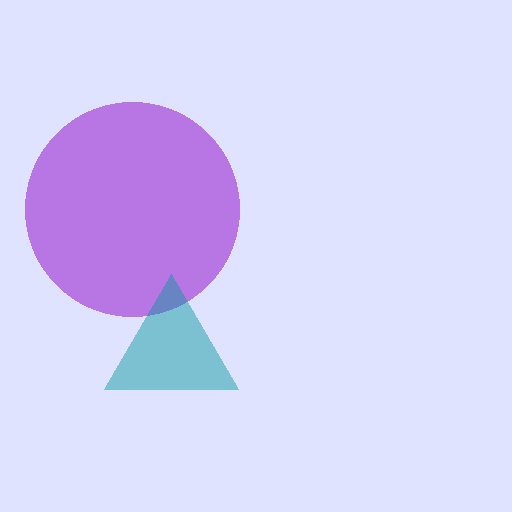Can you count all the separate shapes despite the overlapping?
Yes, there are 2 separate shapes.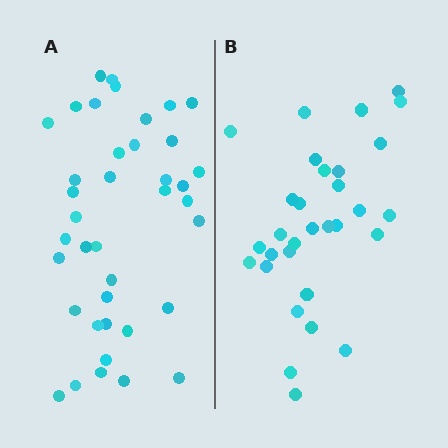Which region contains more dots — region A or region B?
Region A (the left region) has more dots.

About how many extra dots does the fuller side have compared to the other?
Region A has roughly 8 or so more dots than region B.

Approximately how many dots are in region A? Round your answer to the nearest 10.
About 40 dots. (The exact count is 39, which rounds to 40.)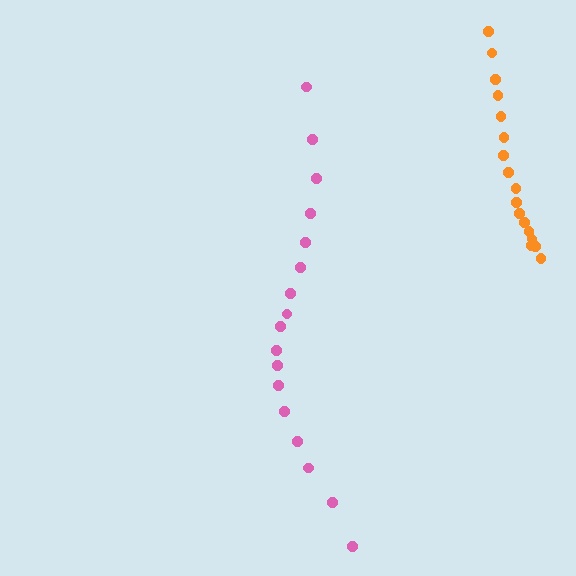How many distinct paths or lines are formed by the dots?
There are 2 distinct paths.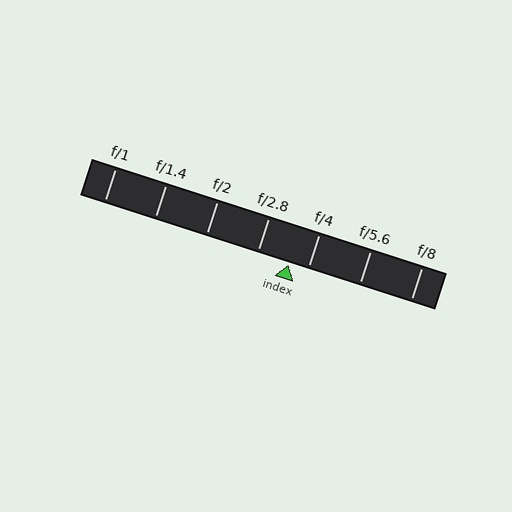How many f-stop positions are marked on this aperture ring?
There are 7 f-stop positions marked.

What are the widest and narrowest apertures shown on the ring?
The widest aperture shown is f/1 and the narrowest is f/8.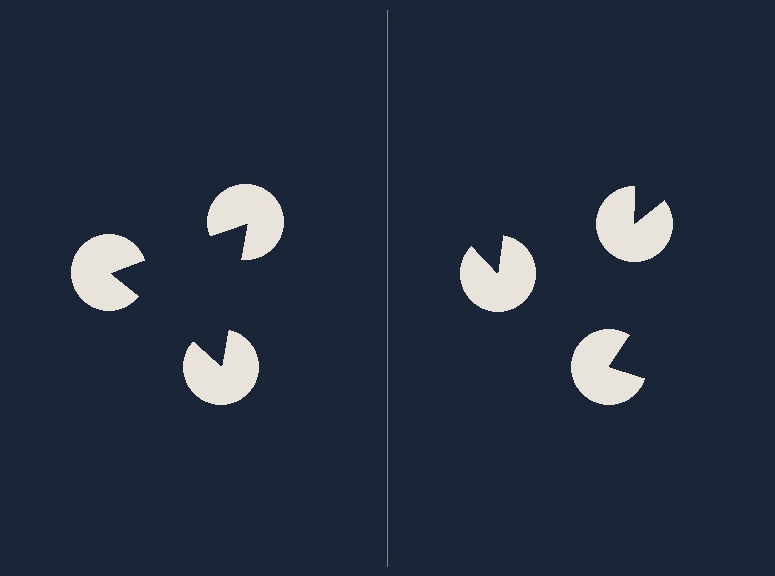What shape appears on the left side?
An illusory triangle.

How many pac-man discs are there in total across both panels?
6 — 3 on each side.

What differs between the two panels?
The pac-man discs are positioned identically on both sides; only the wedge orientations differ. On the left they align to a triangle; on the right they are misaligned.